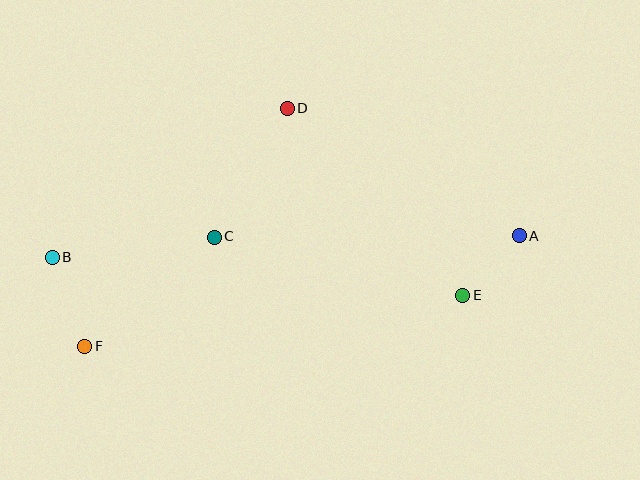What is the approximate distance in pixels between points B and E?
The distance between B and E is approximately 413 pixels.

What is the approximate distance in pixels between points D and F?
The distance between D and F is approximately 313 pixels.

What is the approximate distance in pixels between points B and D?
The distance between B and D is approximately 279 pixels.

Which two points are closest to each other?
Points A and E are closest to each other.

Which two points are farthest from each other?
Points A and B are farthest from each other.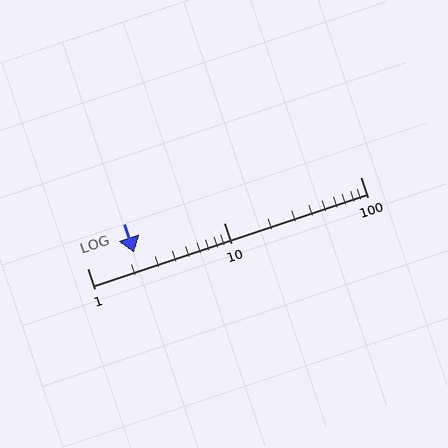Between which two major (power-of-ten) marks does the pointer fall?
The pointer is between 1 and 10.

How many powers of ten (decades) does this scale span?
The scale spans 2 decades, from 1 to 100.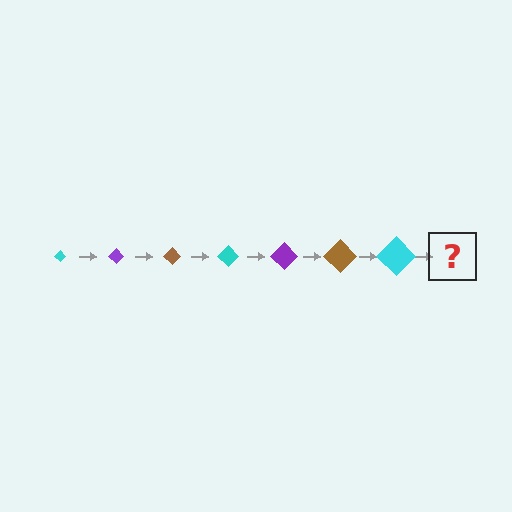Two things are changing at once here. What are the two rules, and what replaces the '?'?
The two rules are that the diamond grows larger each step and the color cycles through cyan, purple, and brown. The '?' should be a purple diamond, larger than the previous one.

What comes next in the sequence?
The next element should be a purple diamond, larger than the previous one.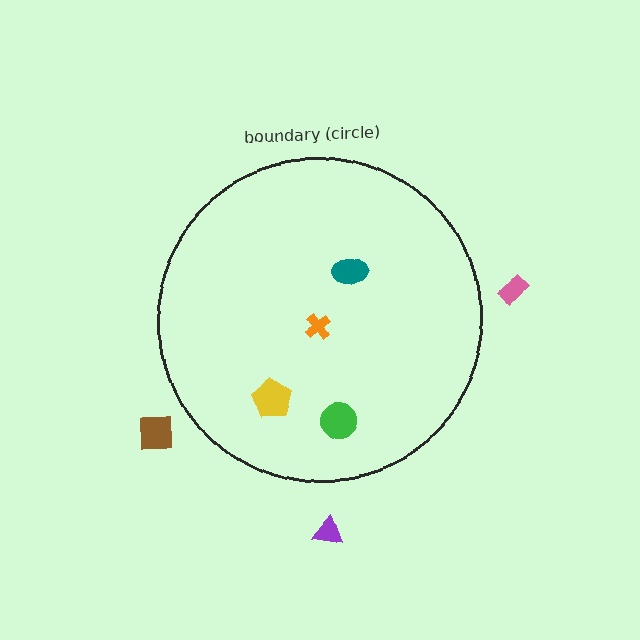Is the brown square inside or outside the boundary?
Outside.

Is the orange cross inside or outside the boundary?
Inside.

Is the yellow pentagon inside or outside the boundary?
Inside.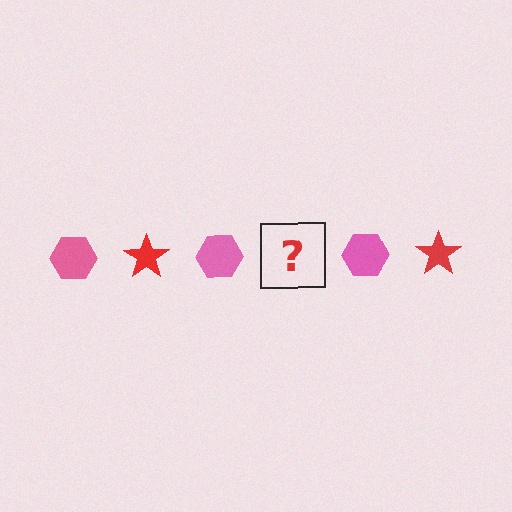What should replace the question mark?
The question mark should be replaced with a red star.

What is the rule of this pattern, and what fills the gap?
The rule is that the pattern alternates between pink hexagon and red star. The gap should be filled with a red star.